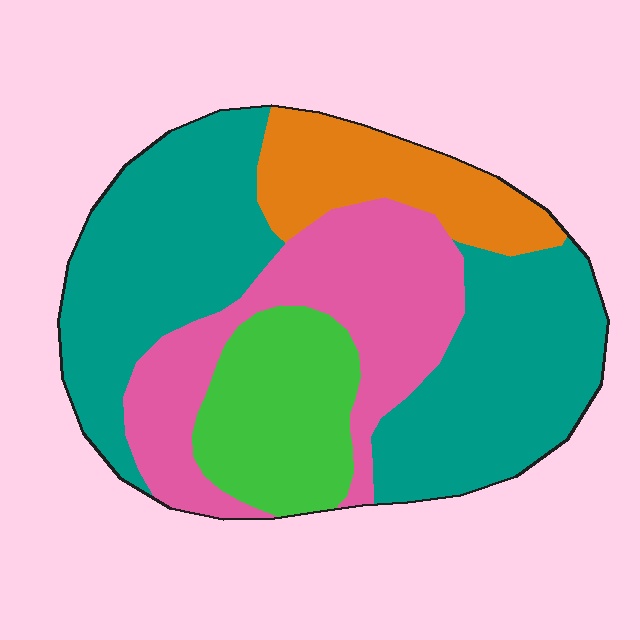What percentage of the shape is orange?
Orange covers about 15% of the shape.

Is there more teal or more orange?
Teal.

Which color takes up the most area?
Teal, at roughly 45%.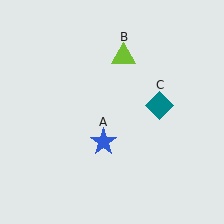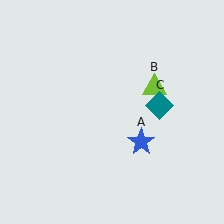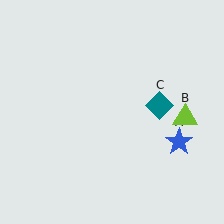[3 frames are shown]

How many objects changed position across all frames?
2 objects changed position: blue star (object A), lime triangle (object B).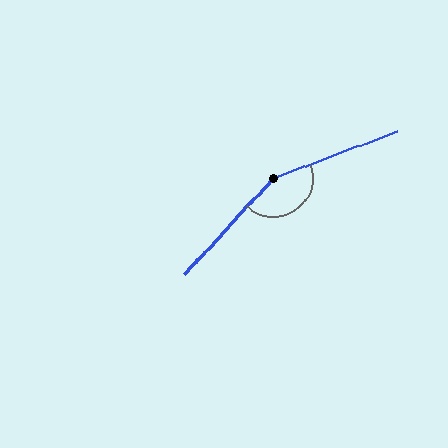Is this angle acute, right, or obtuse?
It is obtuse.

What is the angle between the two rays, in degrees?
Approximately 153 degrees.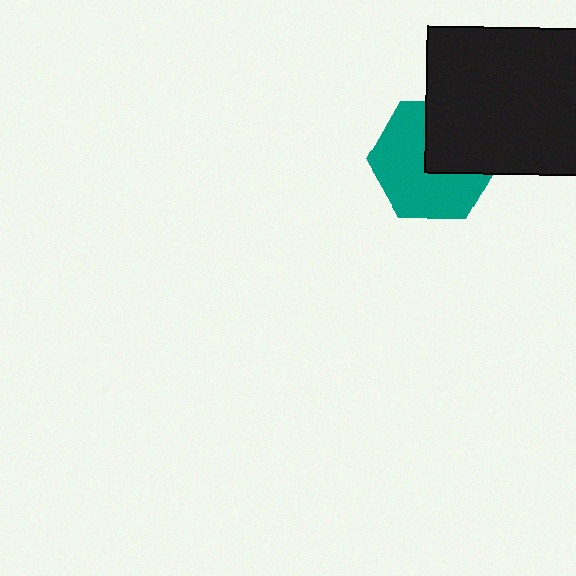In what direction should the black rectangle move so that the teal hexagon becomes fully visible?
The black rectangle should move toward the upper-right. That is the shortest direction to clear the overlap and leave the teal hexagon fully visible.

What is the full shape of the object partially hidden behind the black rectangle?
The partially hidden object is a teal hexagon.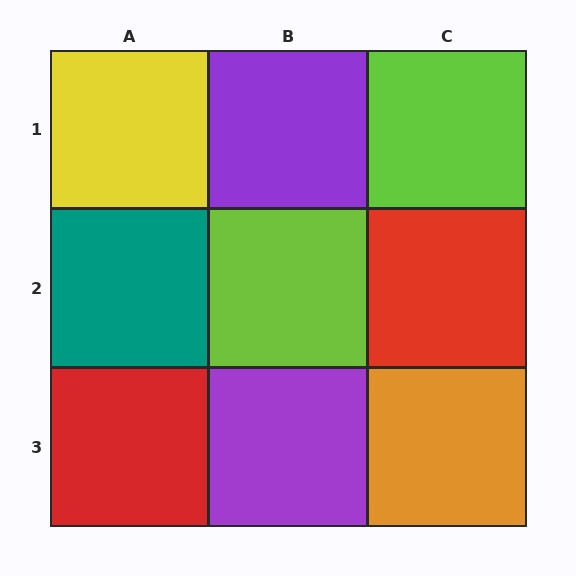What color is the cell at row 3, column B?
Purple.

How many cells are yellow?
1 cell is yellow.